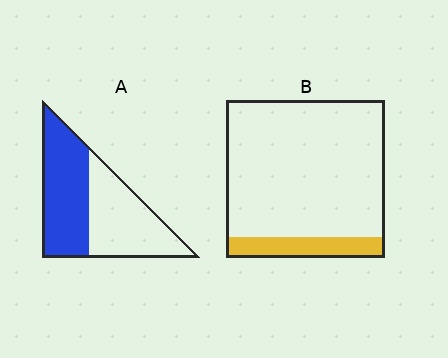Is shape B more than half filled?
No.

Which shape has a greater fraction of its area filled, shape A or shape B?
Shape A.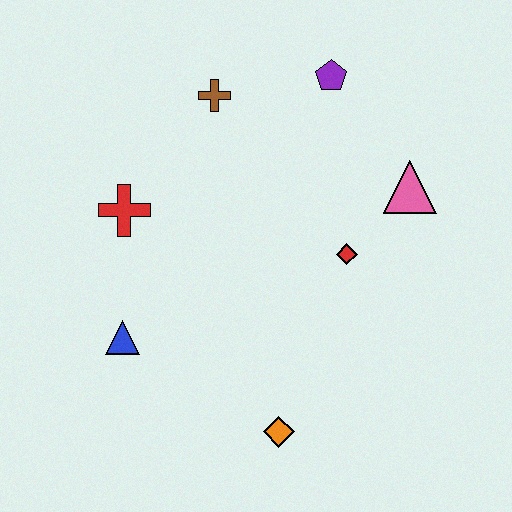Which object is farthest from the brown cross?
The orange diamond is farthest from the brown cross.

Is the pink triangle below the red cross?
No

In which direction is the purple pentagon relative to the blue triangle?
The purple pentagon is above the blue triangle.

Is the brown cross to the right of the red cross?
Yes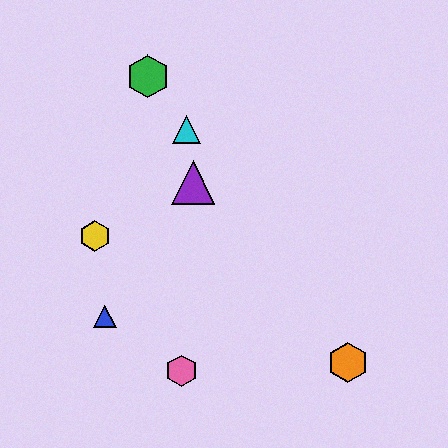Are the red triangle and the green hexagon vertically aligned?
Yes, both are at x≈148.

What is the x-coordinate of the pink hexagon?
The pink hexagon is at x≈182.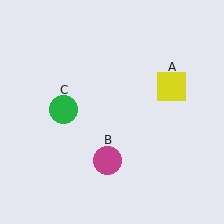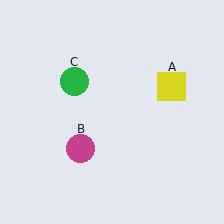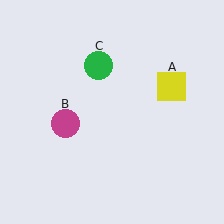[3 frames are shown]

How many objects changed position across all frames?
2 objects changed position: magenta circle (object B), green circle (object C).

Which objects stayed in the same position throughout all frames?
Yellow square (object A) remained stationary.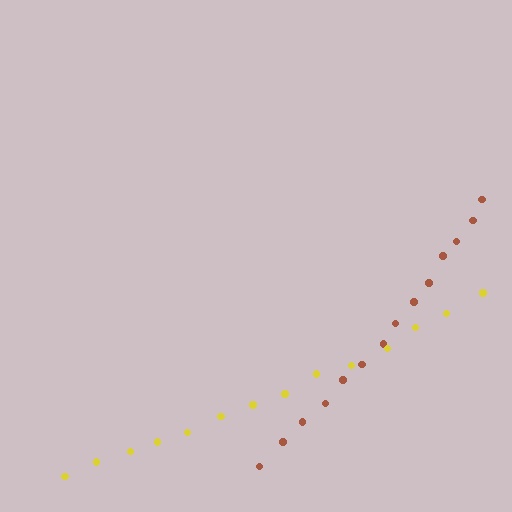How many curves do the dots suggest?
There are 2 distinct paths.